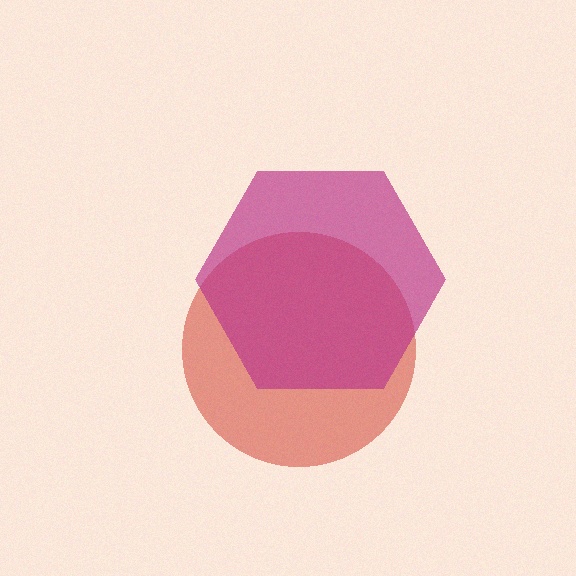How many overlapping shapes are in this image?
There are 2 overlapping shapes in the image.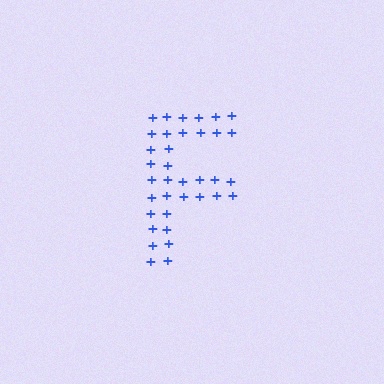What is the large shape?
The large shape is the letter F.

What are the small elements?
The small elements are plus signs.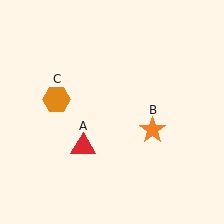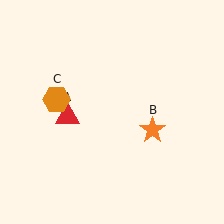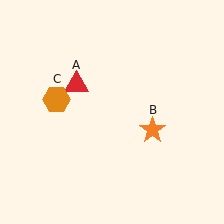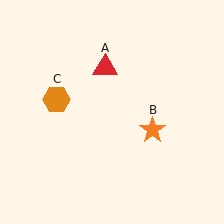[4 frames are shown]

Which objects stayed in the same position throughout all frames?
Orange star (object B) and orange hexagon (object C) remained stationary.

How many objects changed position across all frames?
1 object changed position: red triangle (object A).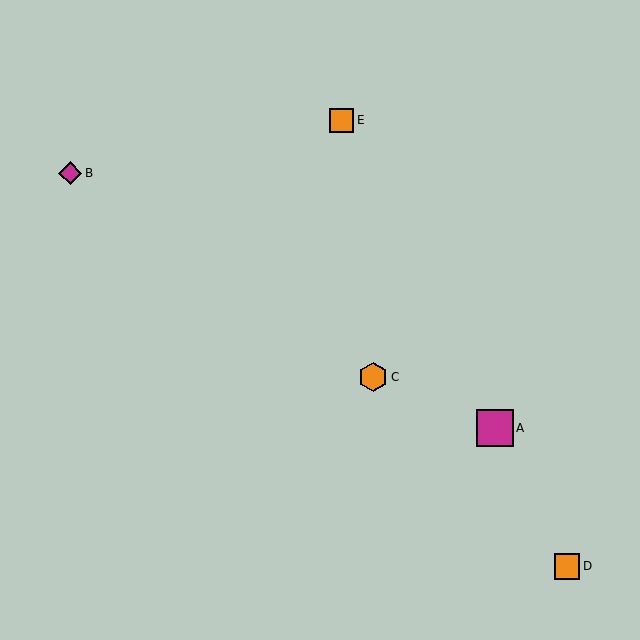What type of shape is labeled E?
Shape E is an orange square.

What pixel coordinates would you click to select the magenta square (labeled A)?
Click at (495, 428) to select the magenta square A.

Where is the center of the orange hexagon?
The center of the orange hexagon is at (373, 377).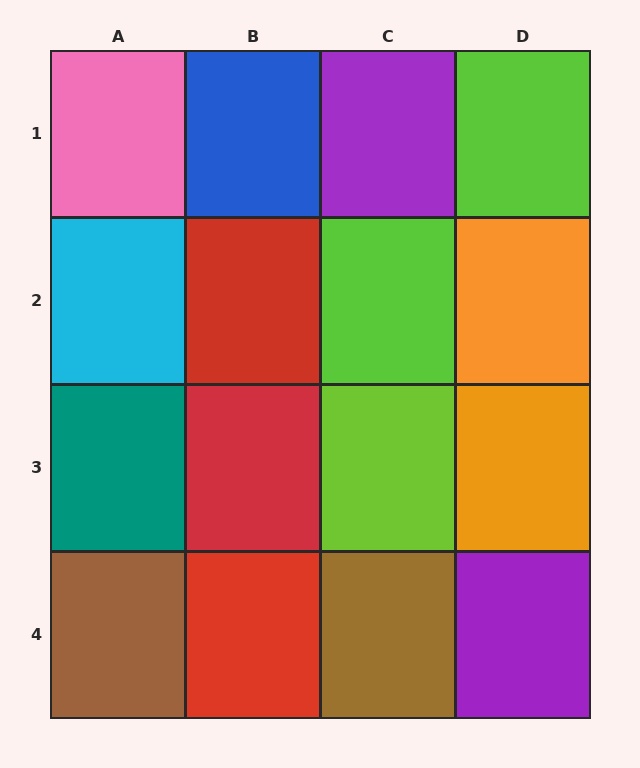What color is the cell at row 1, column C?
Purple.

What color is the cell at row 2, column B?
Red.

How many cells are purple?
2 cells are purple.